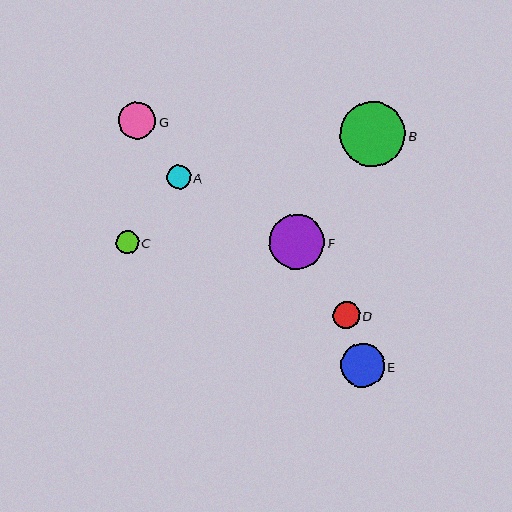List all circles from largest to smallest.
From largest to smallest: B, F, E, G, D, A, C.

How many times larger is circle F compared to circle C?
Circle F is approximately 2.4 times the size of circle C.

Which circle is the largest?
Circle B is the largest with a size of approximately 65 pixels.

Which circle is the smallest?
Circle C is the smallest with a size of approximately 23 pixels.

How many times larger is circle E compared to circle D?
Circle E is approximately 1.6 times the size of circle D.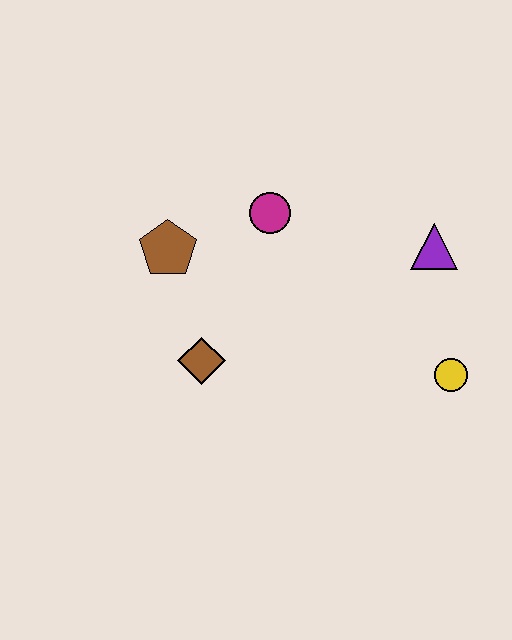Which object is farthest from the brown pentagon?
The yellow circle is farthest from the brown pentagon.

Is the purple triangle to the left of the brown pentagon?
No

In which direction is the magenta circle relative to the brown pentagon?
The magenta circle is to the right of the brown pentagon.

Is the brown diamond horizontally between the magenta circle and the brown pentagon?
Yes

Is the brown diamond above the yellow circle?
Yes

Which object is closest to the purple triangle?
The yellow circle is closest to the purple triangle.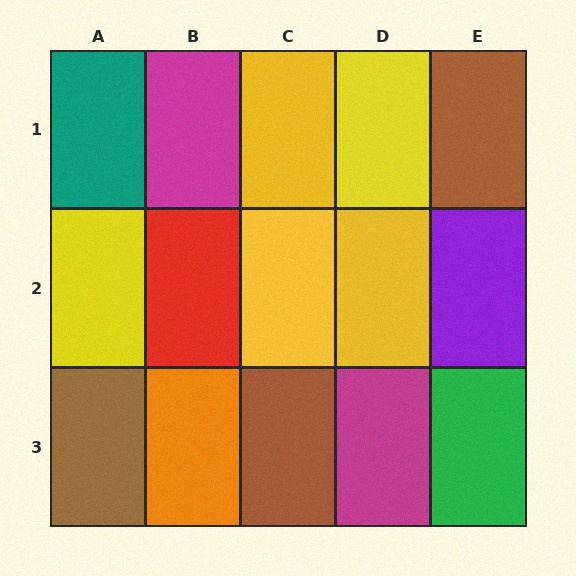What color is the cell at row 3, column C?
Brown.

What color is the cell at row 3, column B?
Orange.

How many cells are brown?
3 cells are brown.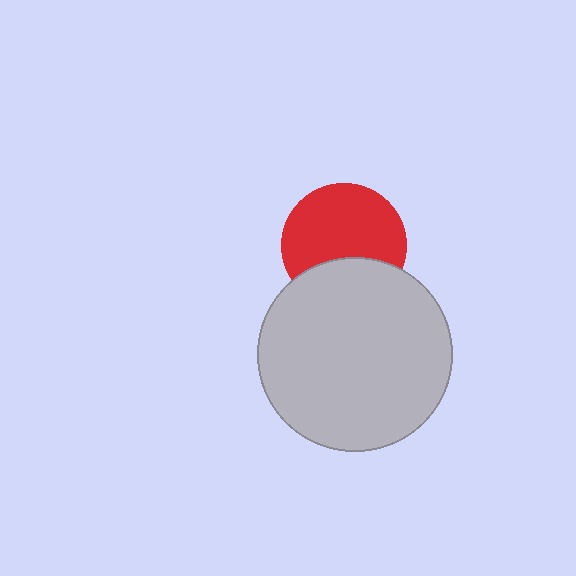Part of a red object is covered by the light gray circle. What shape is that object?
It is a circle.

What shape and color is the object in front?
The object in front is a light gray circle.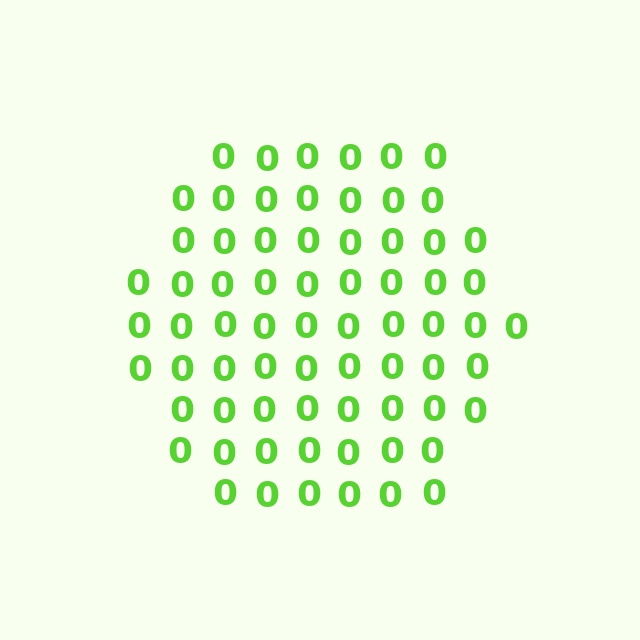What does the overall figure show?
The overall figure shows a hexagon.